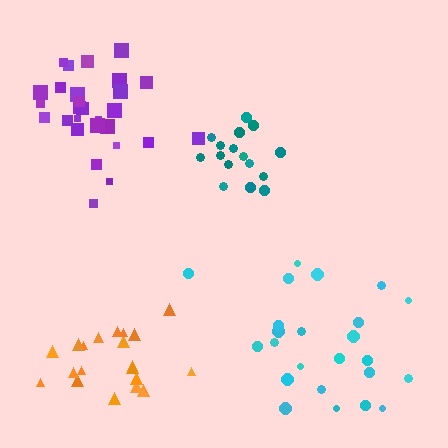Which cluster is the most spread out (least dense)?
Cyan.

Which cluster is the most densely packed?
Teal.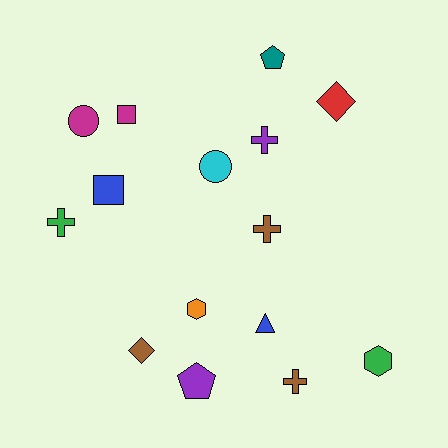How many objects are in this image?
There are 15 objects.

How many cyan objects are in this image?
There is 1 cyan object.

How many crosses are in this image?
There are 4 crosses.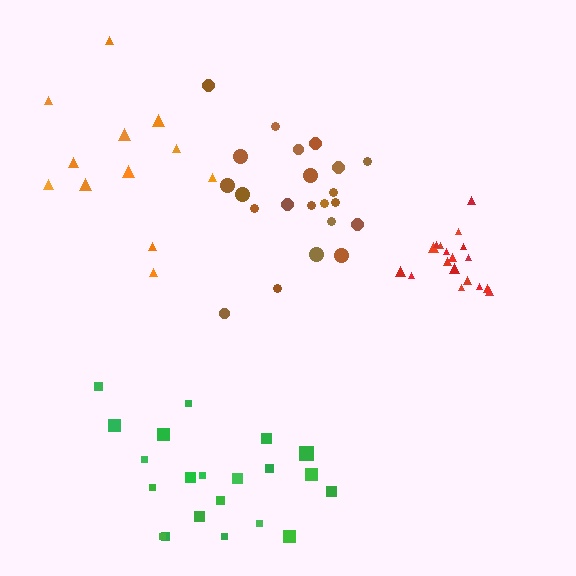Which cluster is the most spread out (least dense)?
Orange.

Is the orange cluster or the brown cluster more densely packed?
Brown.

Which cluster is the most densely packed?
Red.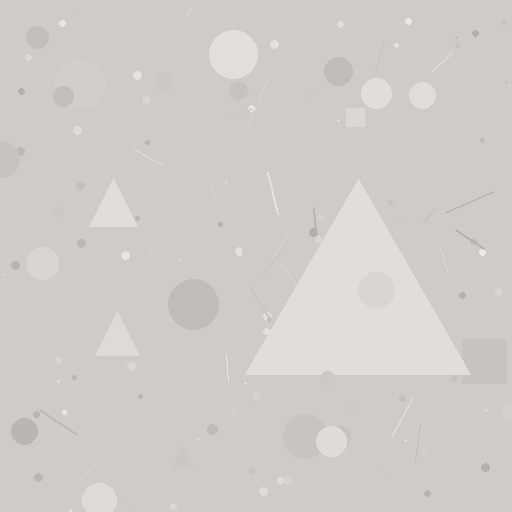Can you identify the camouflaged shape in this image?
The camouflaged shape is a triangle.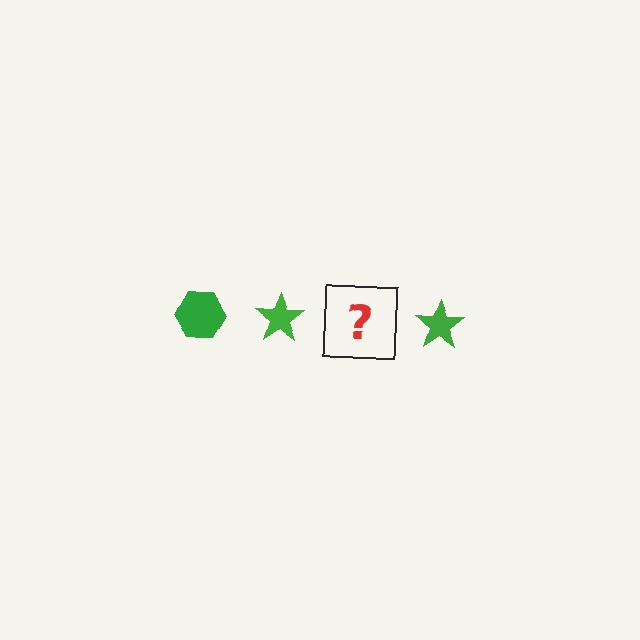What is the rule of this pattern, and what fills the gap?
The rule is that the pattern cycles through hexagon, star shapes in green. The gap should be filled with a green hexagon.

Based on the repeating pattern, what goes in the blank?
The blank should be a green hexagon.